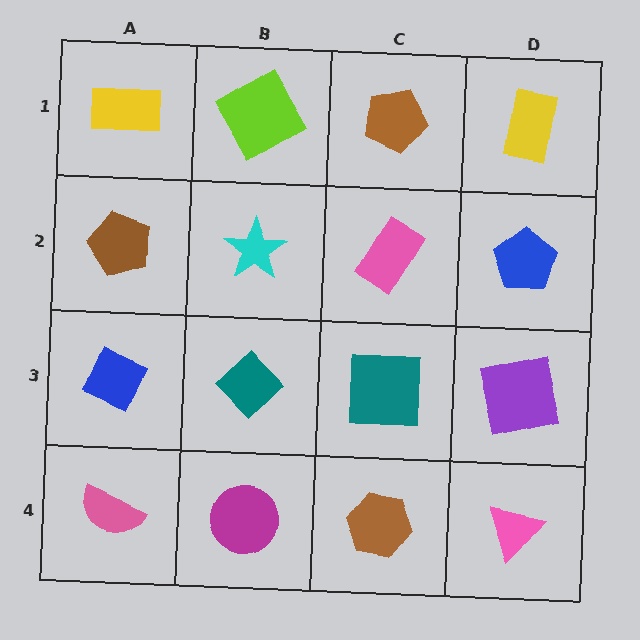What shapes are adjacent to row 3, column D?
A blue pentagon (row 2, column D), a pink triangle (row 4, column D), a teal square (row 3, column C).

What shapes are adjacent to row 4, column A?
A blue diamond (row 3, column A), a magenta circle (row 4, column B).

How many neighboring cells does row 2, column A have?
3.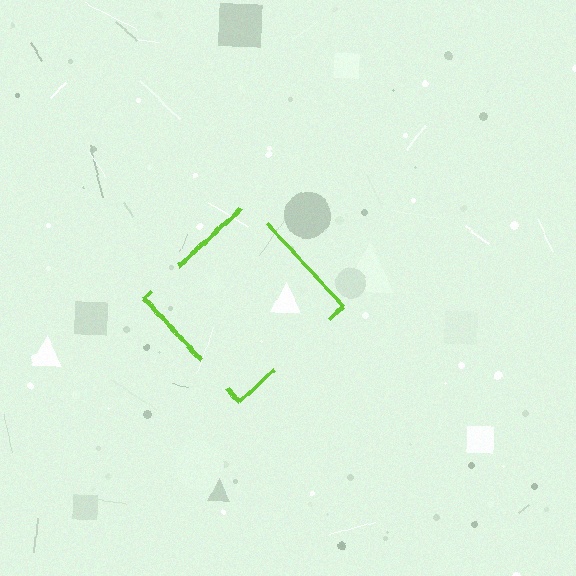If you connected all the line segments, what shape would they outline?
They would outline a diamond.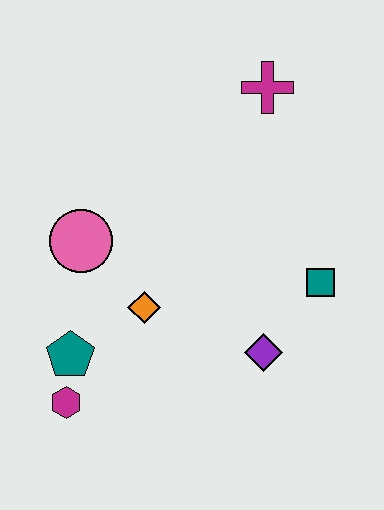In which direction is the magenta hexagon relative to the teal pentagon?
The magenta hexagon is below the teal pentagon.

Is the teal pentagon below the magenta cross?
Yes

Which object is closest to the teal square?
The purple diamond is closest to the teal square.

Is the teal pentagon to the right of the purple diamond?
No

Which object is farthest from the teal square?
The magenta hexagon is farthest from the teal square.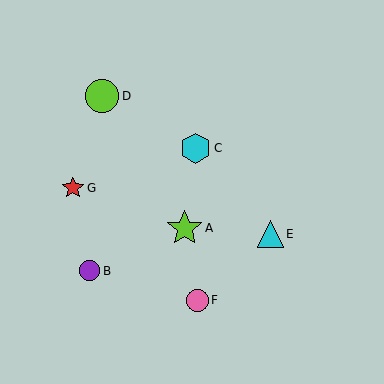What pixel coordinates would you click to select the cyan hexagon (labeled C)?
Click at (196, 148) to select the cyan hexagon C.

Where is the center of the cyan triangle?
The center of the cyan triangle is at (270, 234).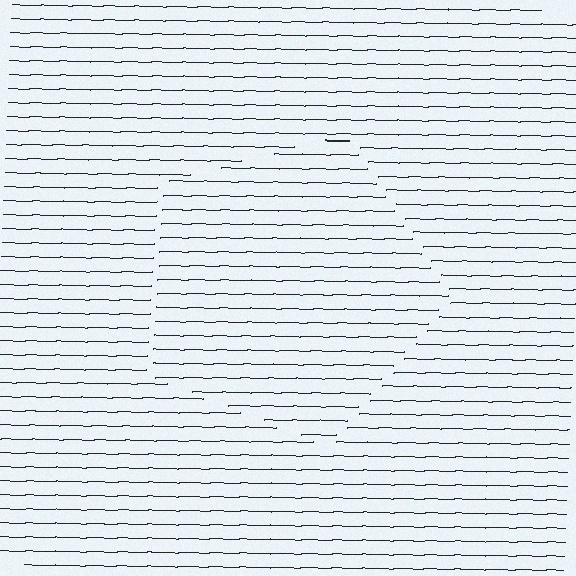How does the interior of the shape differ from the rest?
The interior of the shape contains the same grating, shifted by half a period — the contour is defined by the phase discontinuity where line-ends from the inner and outer gratings abut.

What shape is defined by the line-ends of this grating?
An illusory pentagon. The interior of the shape contains the same grating, shifted by half a period — the contour is defined by the phase discontinuity where line-ends from the inner and outer gratings abut.